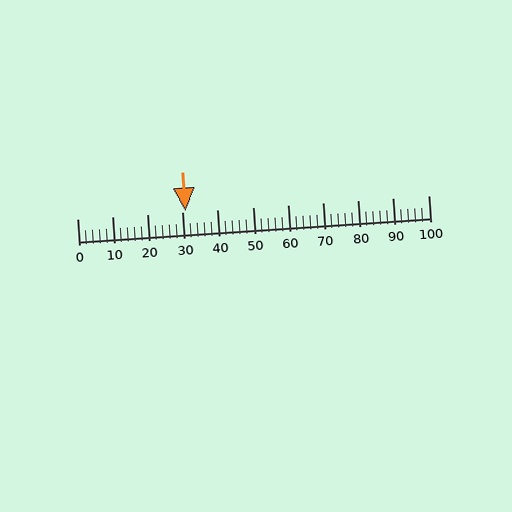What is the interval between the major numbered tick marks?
The major tick marks are spaced 10 units apart.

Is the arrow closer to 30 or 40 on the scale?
The arrow is closer to 30.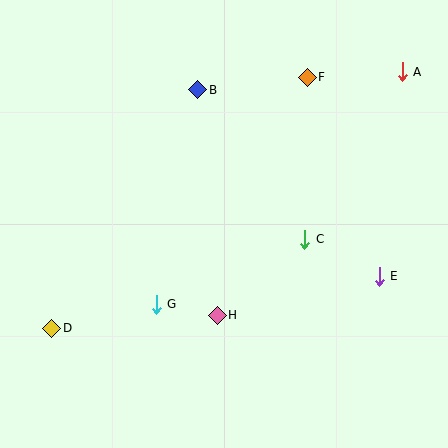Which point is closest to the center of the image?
Point C at (305, 239) is closest to the center.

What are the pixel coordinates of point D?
Point D is at (52, 328).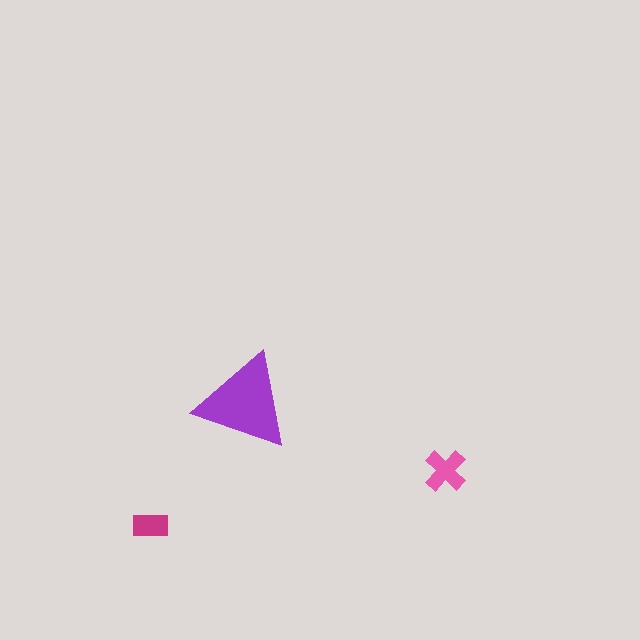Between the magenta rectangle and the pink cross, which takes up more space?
The pink cross.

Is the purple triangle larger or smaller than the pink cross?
Larger.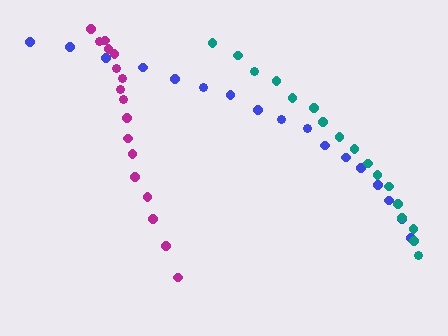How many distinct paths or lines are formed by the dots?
There are 3 distinct paths.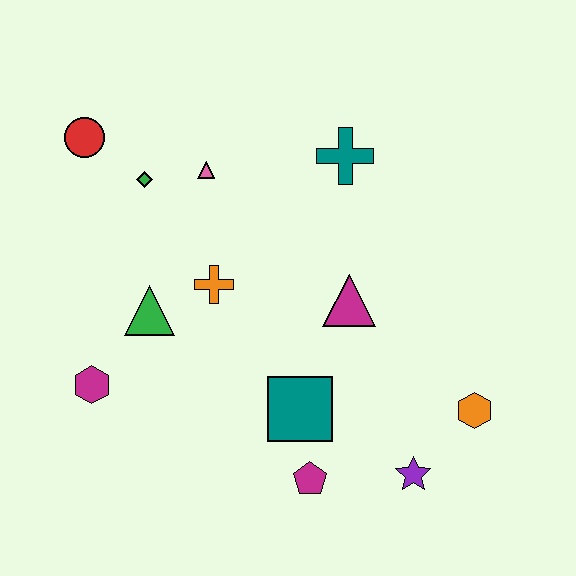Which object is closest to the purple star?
The orange hexagon is closest to the purple star.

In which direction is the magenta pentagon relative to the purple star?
The magenta pentagon is to the left of the purple star.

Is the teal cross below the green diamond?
No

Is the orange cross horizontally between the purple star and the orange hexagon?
No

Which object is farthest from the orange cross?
The orange hexagon is farthest from the orange cross.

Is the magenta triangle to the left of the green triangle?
No